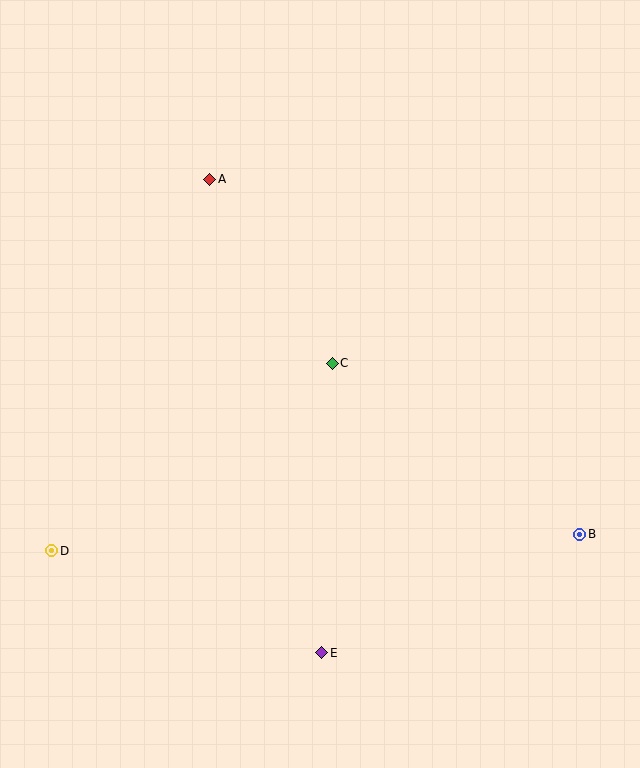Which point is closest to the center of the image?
Point C at (332, 363) is closest to the center.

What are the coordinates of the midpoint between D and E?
The midpoint between D and E is at (187, 602).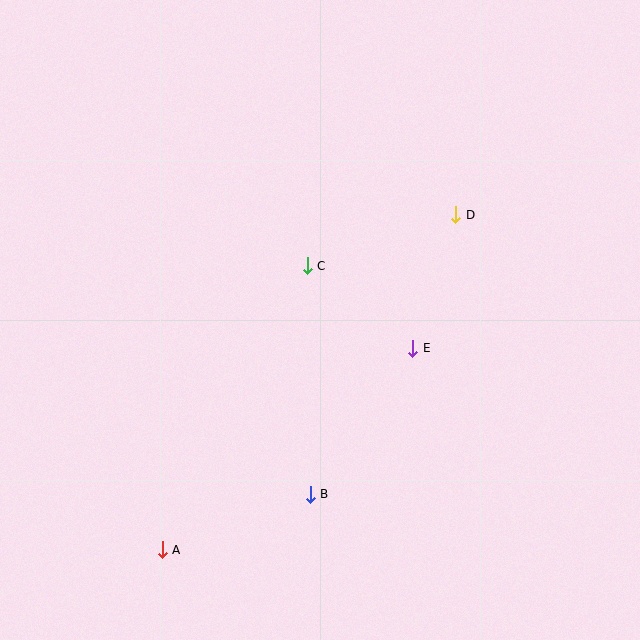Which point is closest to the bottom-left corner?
Point A is closest to the bottom-left corner.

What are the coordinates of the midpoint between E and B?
The midpoint between E and B is at (361, 421).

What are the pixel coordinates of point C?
Point C is at (307, 266).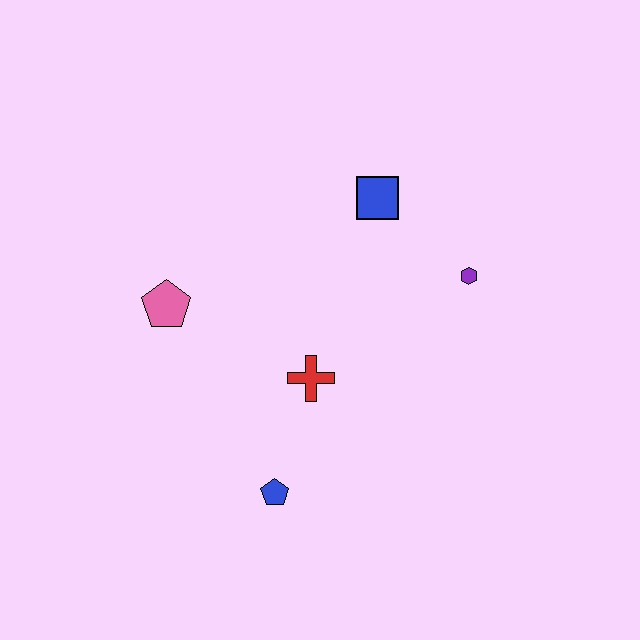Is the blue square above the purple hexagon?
Yes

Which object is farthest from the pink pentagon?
The purple hexagon is farthest from the pink pentagon.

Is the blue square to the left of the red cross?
No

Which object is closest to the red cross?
The blue pentagon is closest to the red cross.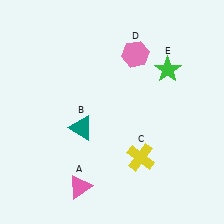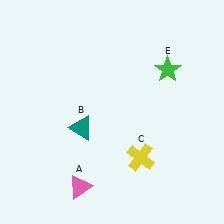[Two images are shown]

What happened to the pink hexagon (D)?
The pink hexagon (D) was removed in Image 2. It was in the top-right area of Image 1.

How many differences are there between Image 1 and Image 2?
There is 1 difference between the two images.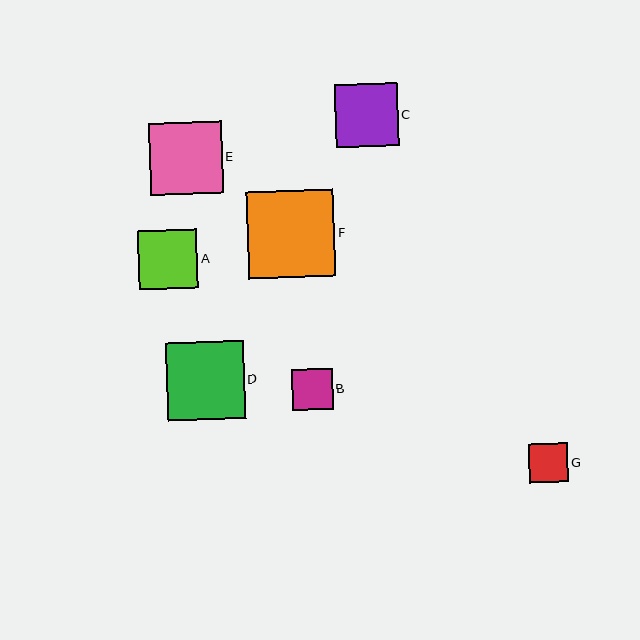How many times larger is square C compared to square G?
Square C is approximately 1.6 times the size of square G.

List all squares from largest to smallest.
From largest to smallest: F, D, E, C, A, B, G.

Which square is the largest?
Square F is the largest with a size of approximately 87 pixels.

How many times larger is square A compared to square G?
Square A is approximately 1.5 times the size of square G.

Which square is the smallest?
Square G is the smallest with a size of approximately 39 pixels.